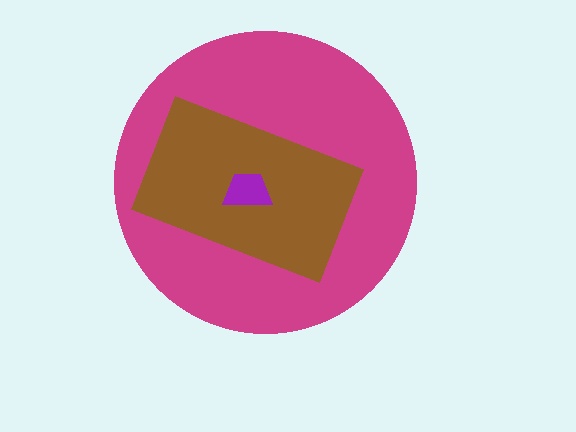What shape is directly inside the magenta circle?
The brown rectangle.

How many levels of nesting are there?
3.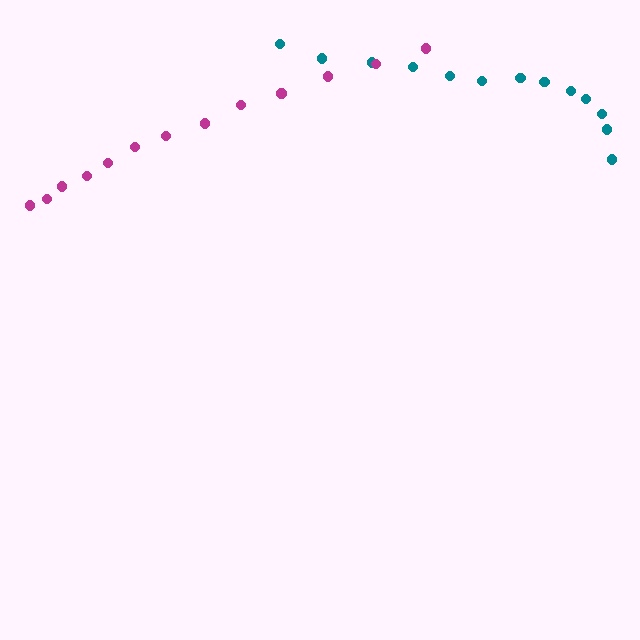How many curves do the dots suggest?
There are 2 distinct paths.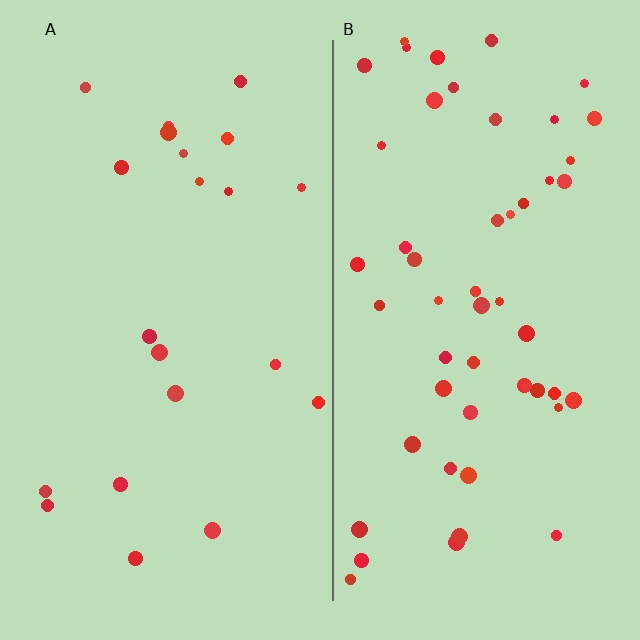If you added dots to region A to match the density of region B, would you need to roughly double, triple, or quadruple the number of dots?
Approximately triple.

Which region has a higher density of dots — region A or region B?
B (the right).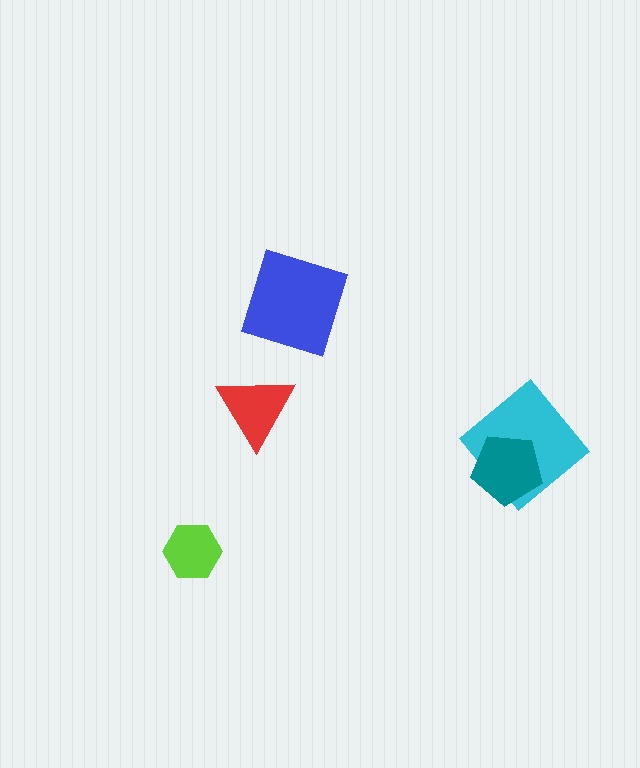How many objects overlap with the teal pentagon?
1 object overlaps with the teal pentagon.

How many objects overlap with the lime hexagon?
0 objects overlap with the lime hexagon.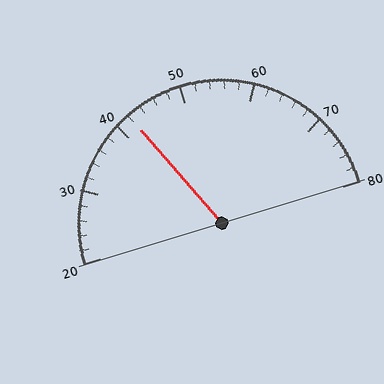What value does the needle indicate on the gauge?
The needle indicates approximately 42.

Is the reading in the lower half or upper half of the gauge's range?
The reading is in the lower half of the range (20 to 80).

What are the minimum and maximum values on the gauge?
The gauge ranges from 20 to 80.